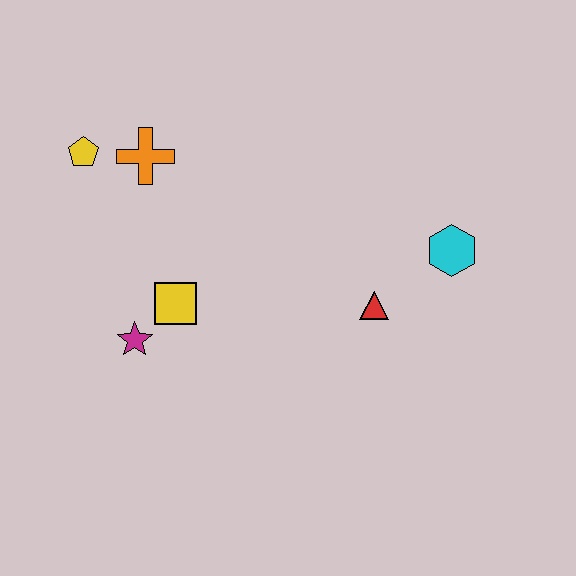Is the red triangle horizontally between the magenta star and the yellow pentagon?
No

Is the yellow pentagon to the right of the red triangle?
No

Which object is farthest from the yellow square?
The cyan hexagon is farthest from the yellow square.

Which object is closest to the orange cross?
The yellow pentagon is closest to the orange cross.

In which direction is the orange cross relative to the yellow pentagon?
The orange cross is to the right of the yellow pentagon.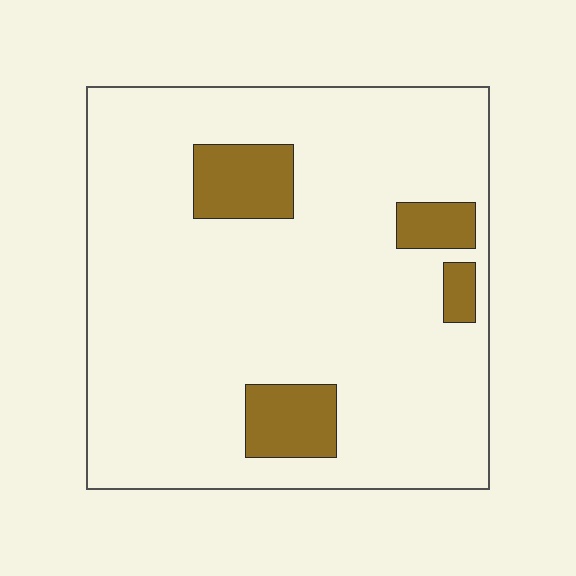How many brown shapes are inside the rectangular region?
4.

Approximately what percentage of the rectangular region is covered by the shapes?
Approximately 10%.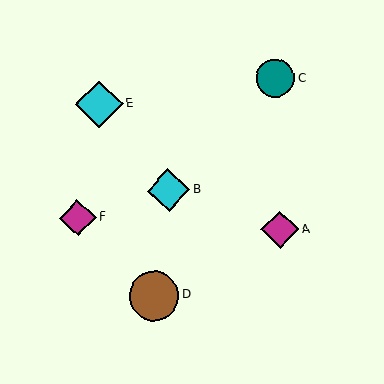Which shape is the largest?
The brown circle (labeled D) is the largest.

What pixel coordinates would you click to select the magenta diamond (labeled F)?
Click at (78, 218) to select the magenta diamond F.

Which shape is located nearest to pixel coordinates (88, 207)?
The magenta diamond (labeled F) at (78, 218) is nearest to that location.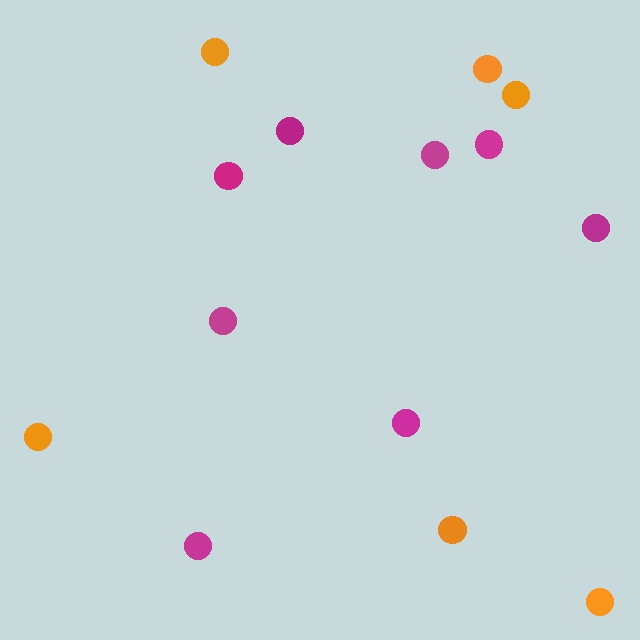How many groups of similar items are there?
There are 2 groups: one group of orange circles (6) and one group of magenta circles (8).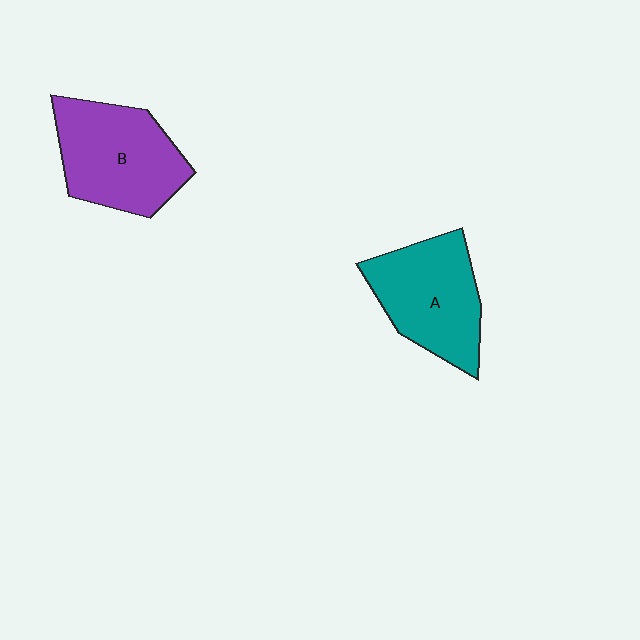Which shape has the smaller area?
Shape A (teal).